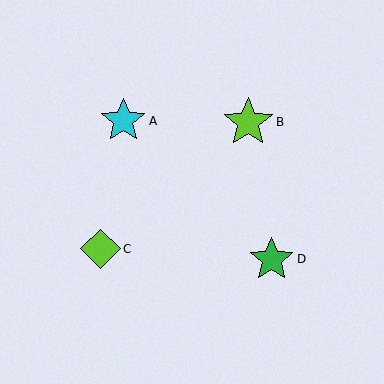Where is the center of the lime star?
The center of the lime star is at (248, 122).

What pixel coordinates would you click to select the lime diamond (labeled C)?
Click at (100, 249) to select the lime diamond C.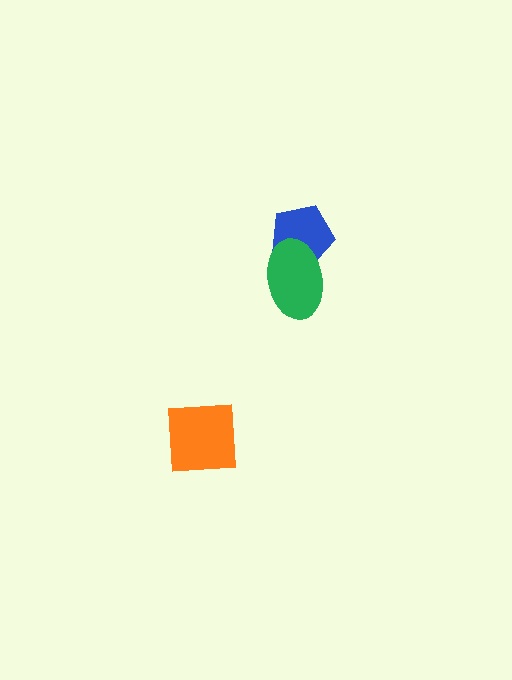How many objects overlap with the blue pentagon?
1 object overlaps with the blue pentagon.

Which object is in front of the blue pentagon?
The green ellipse is in front of the blue pentagon.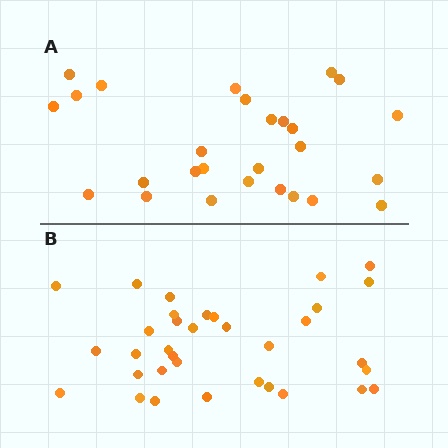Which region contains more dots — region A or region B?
Region B (the bottom region) has more dots.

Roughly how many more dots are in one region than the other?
Region B has roughly 8 or so more dots than region A.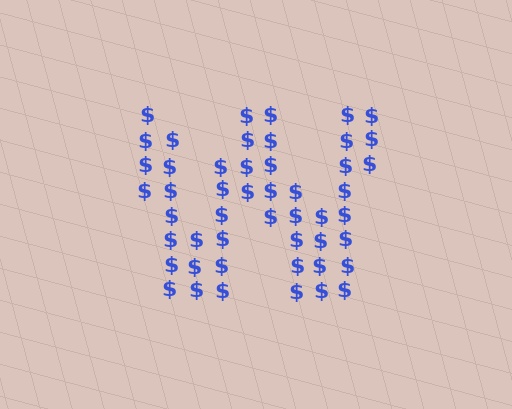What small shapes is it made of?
It is made of small dollar signs.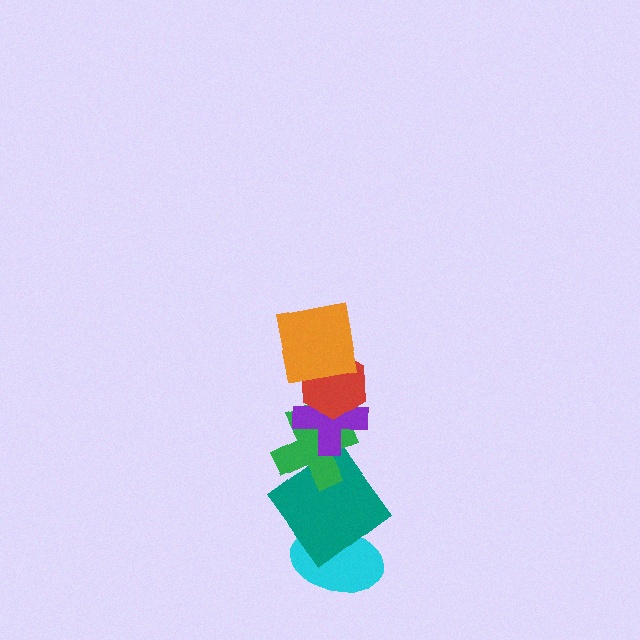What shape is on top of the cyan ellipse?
The teal diamond is on top of the cyan ellipse.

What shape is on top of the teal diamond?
The green cross is on top of the teal diamond.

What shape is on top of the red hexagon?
The orange square is on top of the red hexagon.